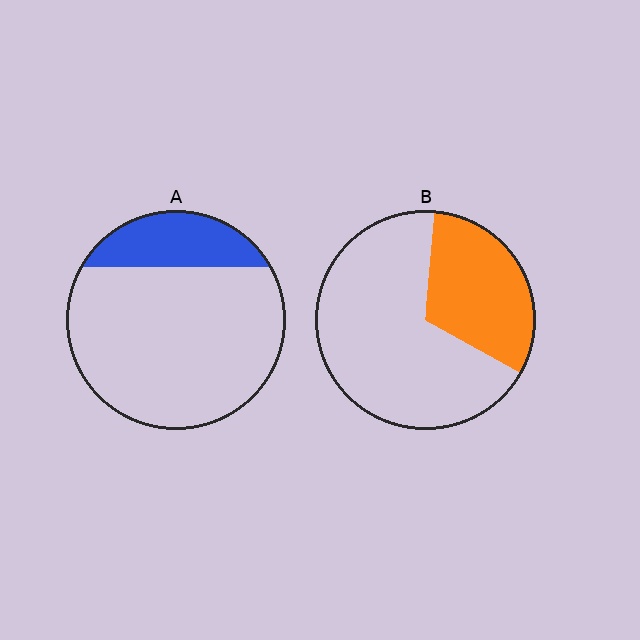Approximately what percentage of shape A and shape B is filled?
A is approximately 20% and B is approximately 30%.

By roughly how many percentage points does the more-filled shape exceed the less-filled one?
By roughly 10 percentage points (B over A).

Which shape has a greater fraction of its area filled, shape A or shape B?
Shape B.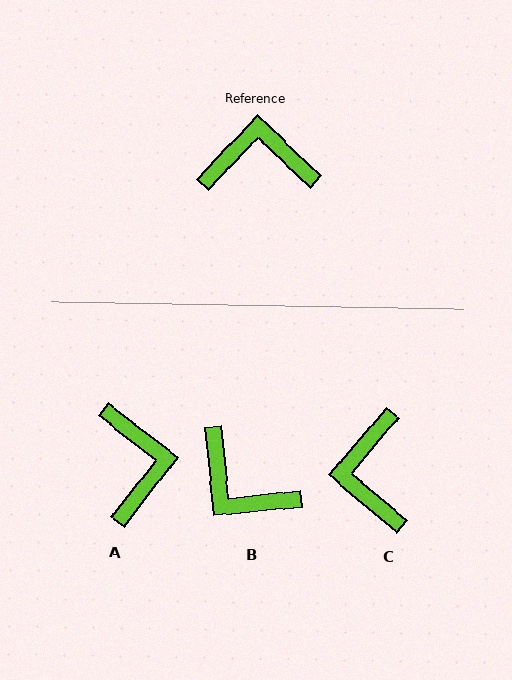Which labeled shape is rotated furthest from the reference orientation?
B, about 139 degrees away.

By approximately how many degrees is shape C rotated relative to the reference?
Approximately 93 degrees counter-clockwise.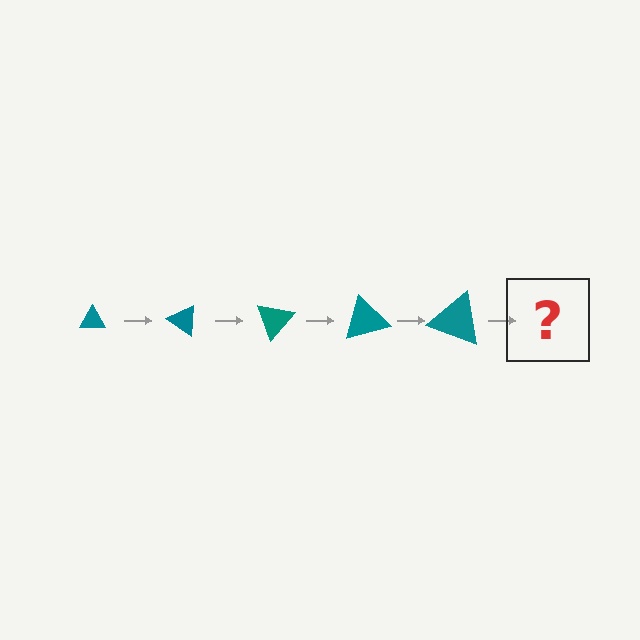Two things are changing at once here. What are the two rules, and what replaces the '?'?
The two rules are that the triangle grows larger each step and it rotates 35 degrees each step. The '?' should be a triangle, larger than the previous one and rotated 175 degrees from the start.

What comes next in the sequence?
The next element should be a triangle, larger than the previous one and rotated 175 degrees from the start.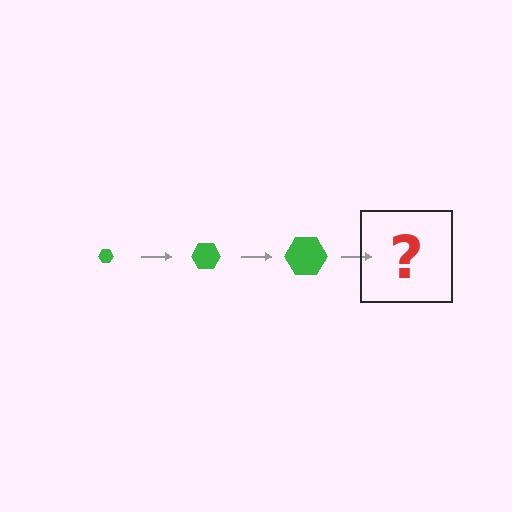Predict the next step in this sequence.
The next step is a green hexagon, larger than the previous one.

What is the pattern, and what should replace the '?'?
The pattern is that the hexagon gets progressively larger each step. The '?' should be a green hexagon, larger than the previous one.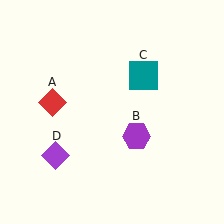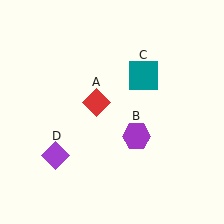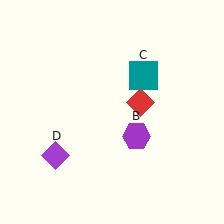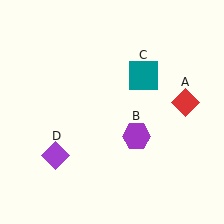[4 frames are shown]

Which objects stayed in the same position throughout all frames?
Purple hexagon (object B) and teal square (object C) and purple diamond (object D) remained stationary.